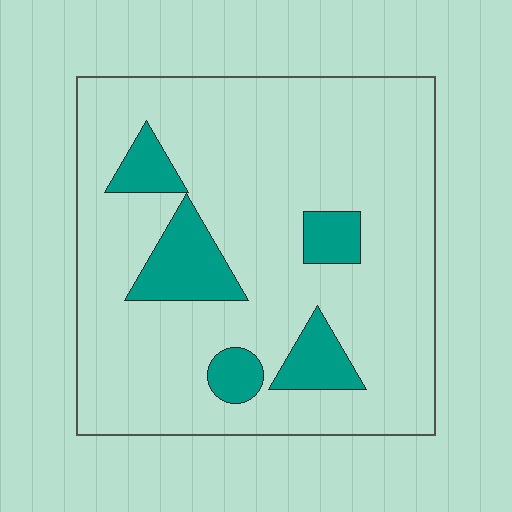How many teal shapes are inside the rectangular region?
5.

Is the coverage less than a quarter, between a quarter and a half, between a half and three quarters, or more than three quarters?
Less than a quarter.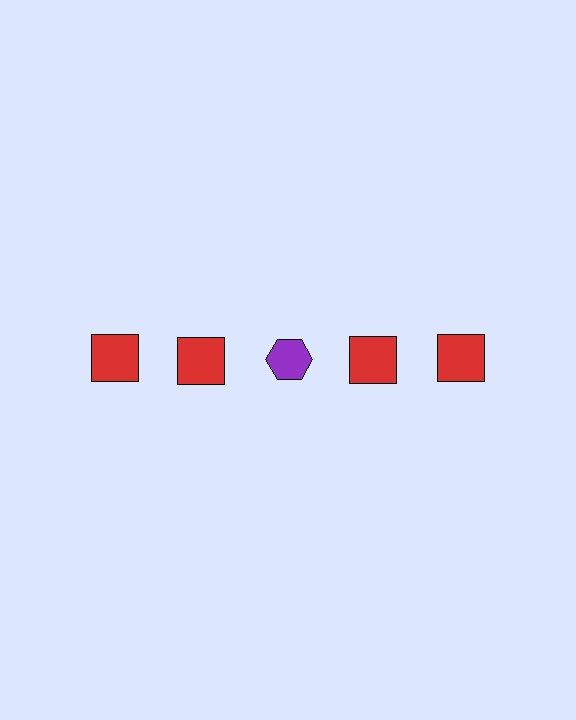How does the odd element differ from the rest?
It differs in both color (purple instead of red) and shape (hexagon instead of square).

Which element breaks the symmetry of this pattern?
The purple hexagon in the top row, center column breaks the symmetry. All other shapes are red squares.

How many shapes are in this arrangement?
There are 5 shapes arranged in a grid pattern.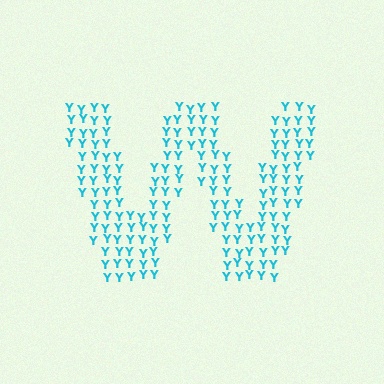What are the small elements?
The small elements are letter Y's.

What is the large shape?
The large shape is the letter W.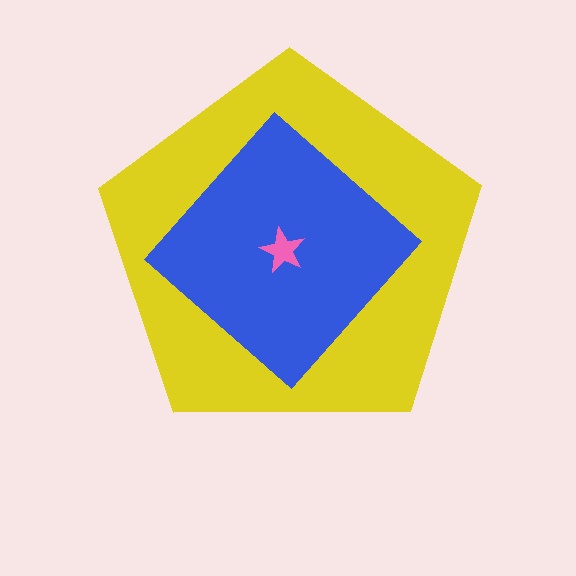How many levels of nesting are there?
3.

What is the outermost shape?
The yellow pentagon.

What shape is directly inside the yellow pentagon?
The blue diamond.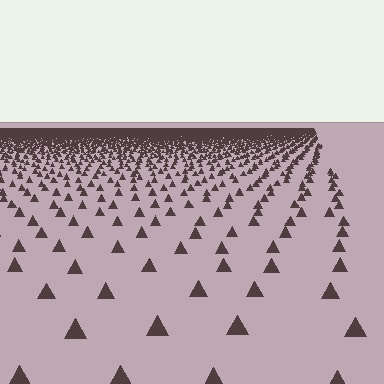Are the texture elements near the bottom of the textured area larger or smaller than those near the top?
Larger. Near the bottom, elements are closer to the viewer and appear at a bigger on-screen size.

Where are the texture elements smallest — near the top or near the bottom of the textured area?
Near the top.